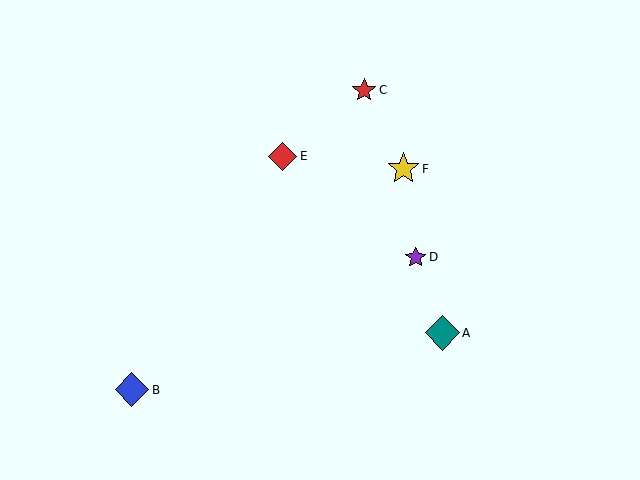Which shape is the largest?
The teal diamond (labeled A) is the largest.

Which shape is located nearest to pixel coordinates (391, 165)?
The yellow star (labeled F) at (403, 169) is nearest to that location.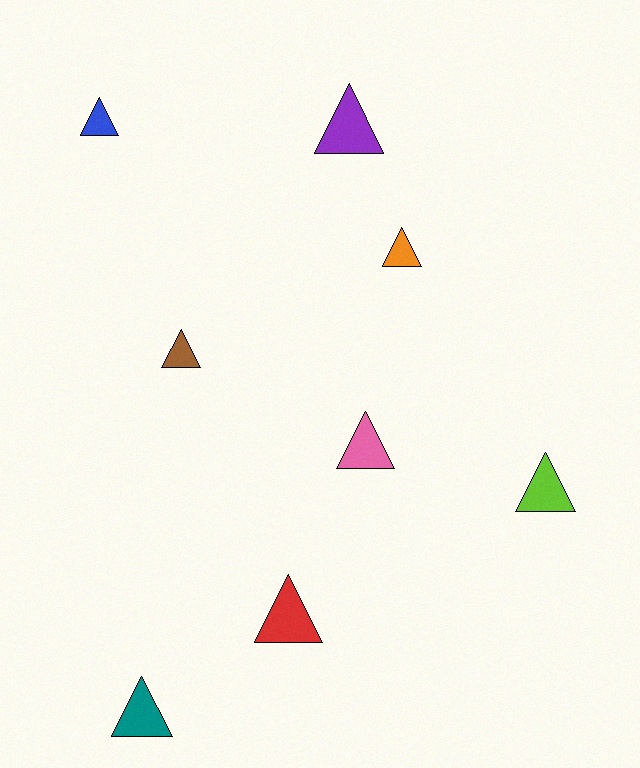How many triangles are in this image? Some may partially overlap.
There are 8 triangles.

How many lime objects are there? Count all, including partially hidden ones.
There is 1 lime object.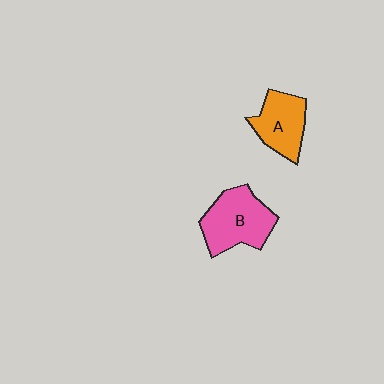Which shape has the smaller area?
Shape A (orange).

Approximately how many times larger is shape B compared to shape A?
Approximately 1.3 times.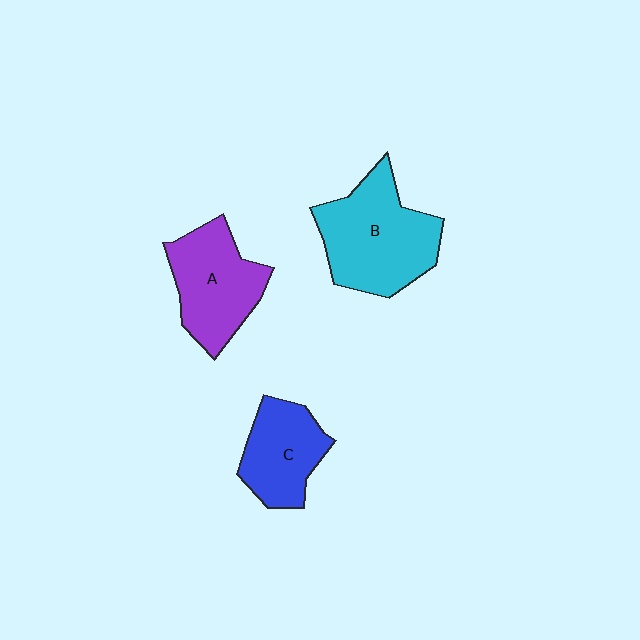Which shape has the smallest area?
Shape C (blue).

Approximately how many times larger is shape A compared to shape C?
Approximately 1.2 times.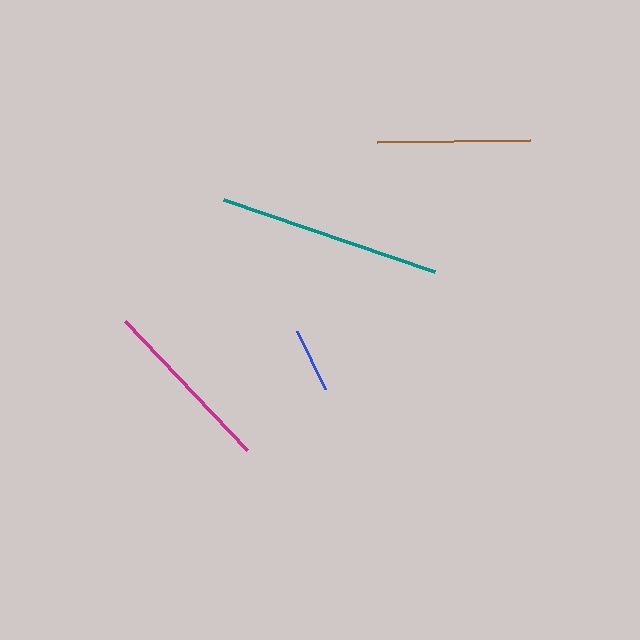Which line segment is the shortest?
The blue line is the shortest at approximately 65 pixels.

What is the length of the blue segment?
The blue segment is approximately 65 pixels long.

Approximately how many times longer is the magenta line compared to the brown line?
The magenta line is approximately 1.2 times the length of the brown line.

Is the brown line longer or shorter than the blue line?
The brown line is longer than the blue line.